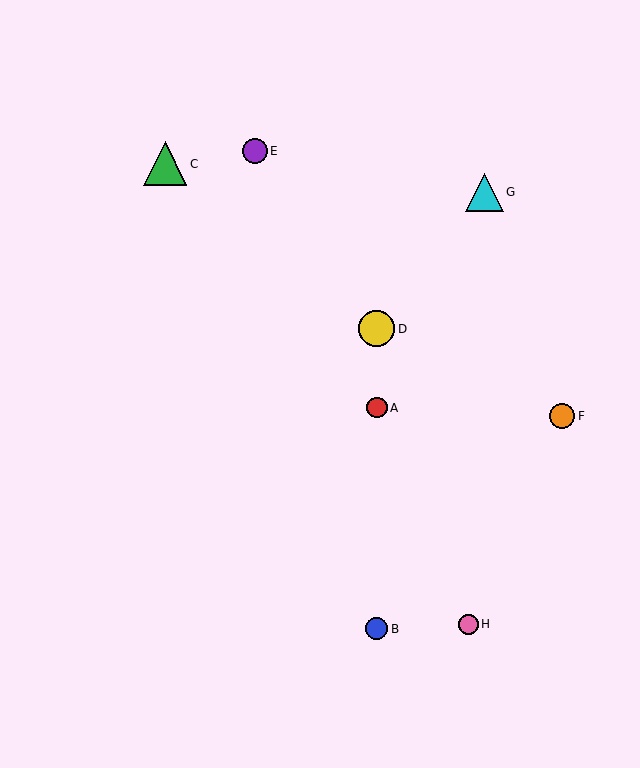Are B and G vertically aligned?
No, B is at x≈377 and G is at x≈484.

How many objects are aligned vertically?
3 objects (A, B, D) are aligned vertically.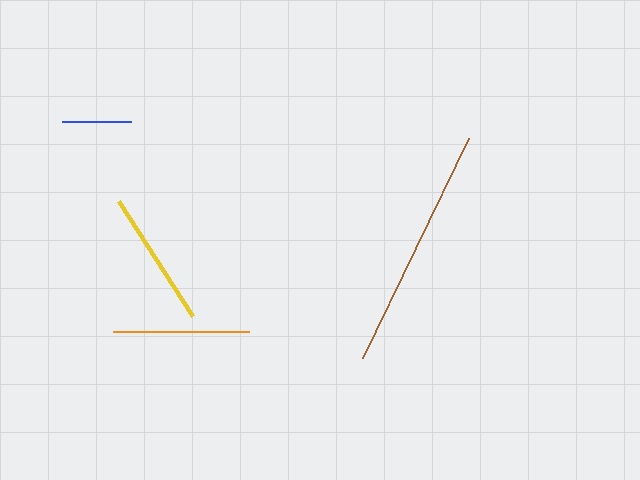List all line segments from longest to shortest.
From longest to shortest: brown, yellow, orange, blue.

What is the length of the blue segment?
The blue segment is approximately 69 pixels long.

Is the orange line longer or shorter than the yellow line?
The yellow line is longer than the orange line.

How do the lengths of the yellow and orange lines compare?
The yellow and orange lines are approximately the same length.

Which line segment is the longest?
The brown line is the longest at approximately 244 pixels.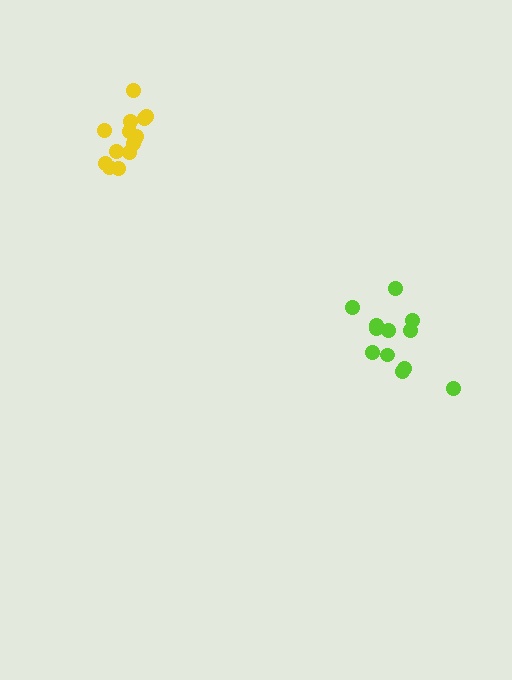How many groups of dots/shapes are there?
There are 2 groups.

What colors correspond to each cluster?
The clusters are colored: lime, yellow.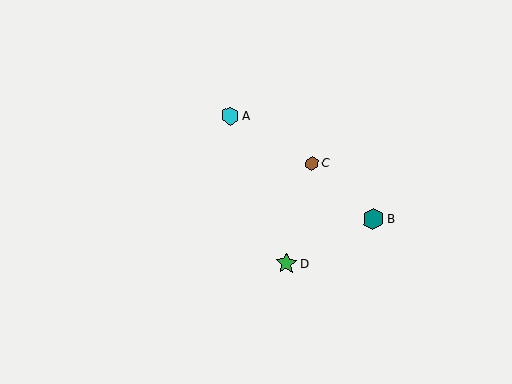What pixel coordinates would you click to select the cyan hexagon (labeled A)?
Click at (230, 116) to select the cyan hexagon A.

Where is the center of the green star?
The center of the green star is at (286, 263).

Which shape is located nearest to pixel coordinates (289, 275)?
The green star (labeled D) at (286, 263) is nearest to that location.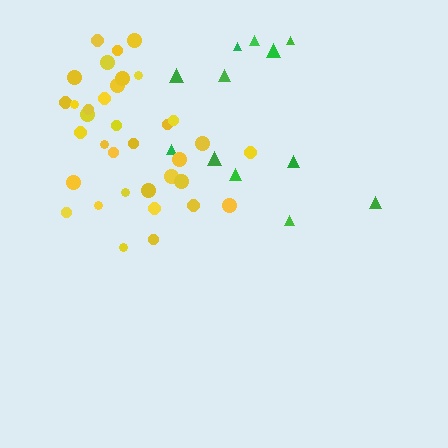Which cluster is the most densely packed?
Yellow.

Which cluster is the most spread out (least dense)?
Green.